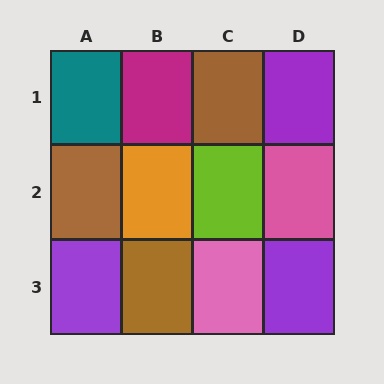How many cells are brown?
3 cells are brown.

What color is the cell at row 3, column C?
Pink.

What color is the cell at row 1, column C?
Brown.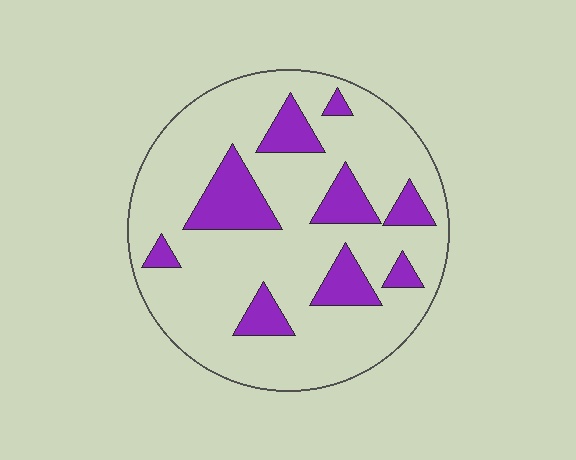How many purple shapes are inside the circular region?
9.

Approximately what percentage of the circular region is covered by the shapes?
Approximately 20%.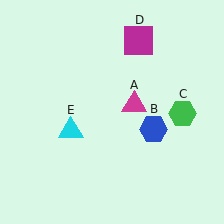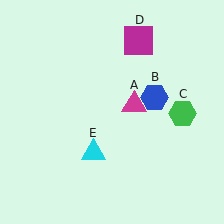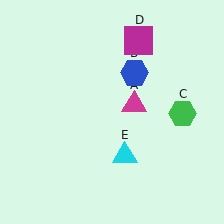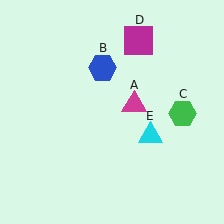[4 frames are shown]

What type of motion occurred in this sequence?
The blue hexagon (object B), cyan triangle (object E) rotated counterclockwise around the center of the scene.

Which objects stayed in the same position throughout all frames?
Magenta triangle (object A) and green hexagon (object C) and magenta square (object D) remained stationary.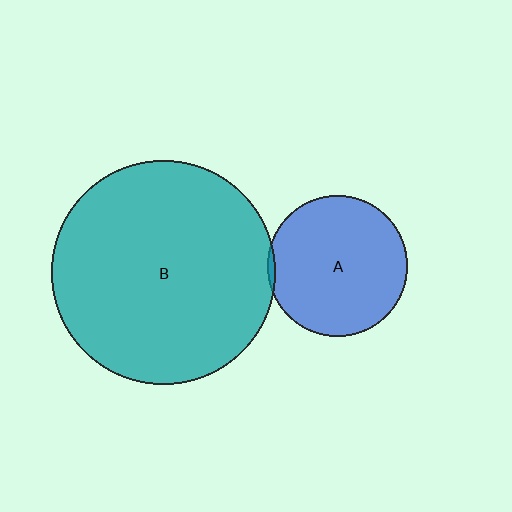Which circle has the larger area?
Circle B (teal).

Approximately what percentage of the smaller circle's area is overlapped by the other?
Approximately 5%.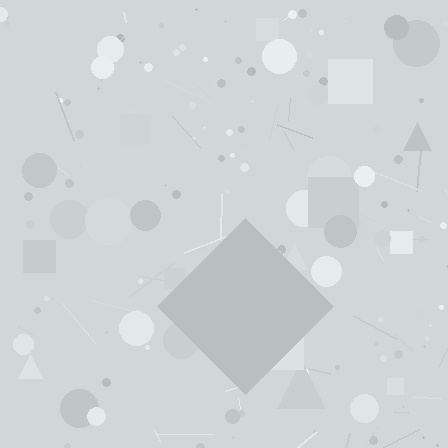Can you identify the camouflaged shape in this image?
The camouflaged shape is a diamond.